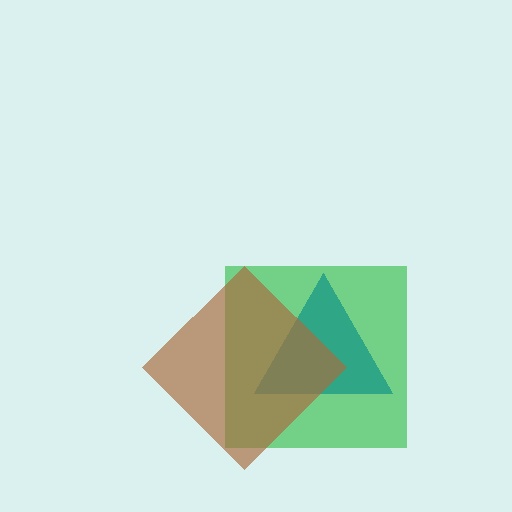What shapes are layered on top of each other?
The layered shapes are: a green square, a teal triangle, a brown diamond.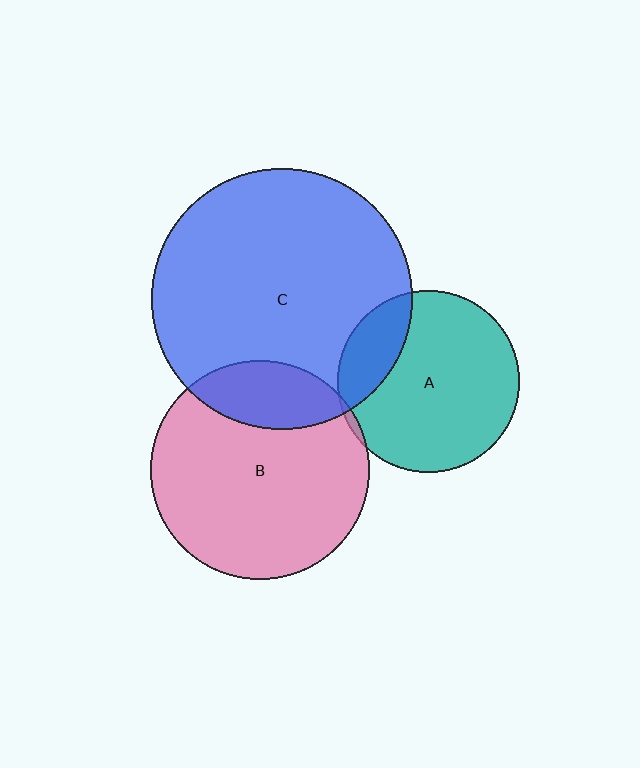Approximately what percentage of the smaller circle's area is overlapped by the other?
Approximately 5%.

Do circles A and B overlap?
Yes.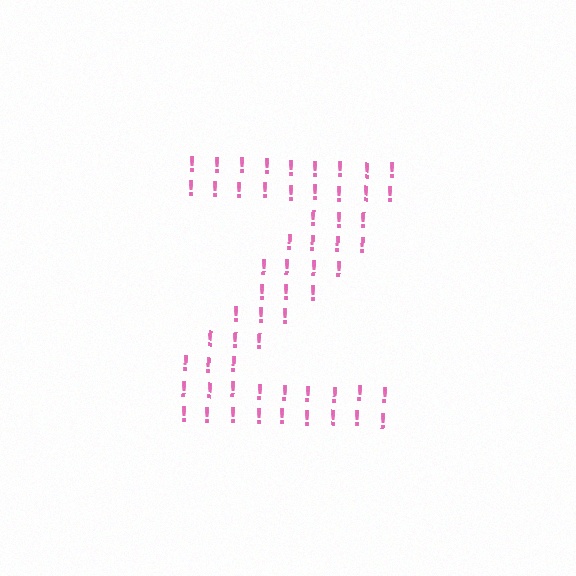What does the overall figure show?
The overall figure shows the letter Z.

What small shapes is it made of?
It is made of small exclamation marks.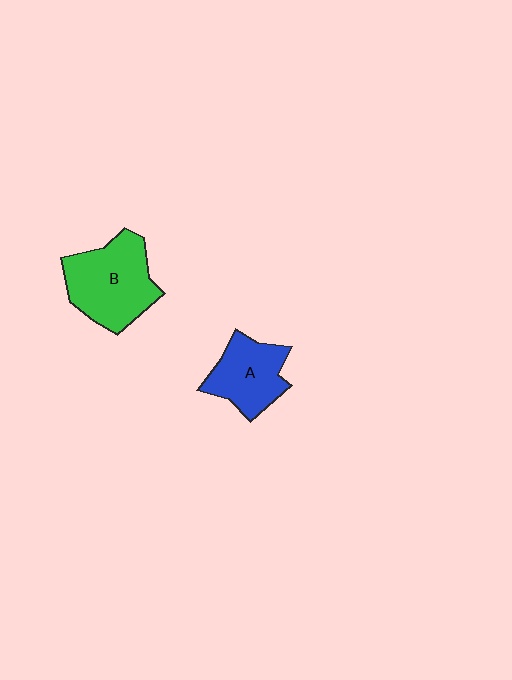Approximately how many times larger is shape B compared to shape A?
Approximately 1.4 times.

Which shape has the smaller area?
Shape A (blue).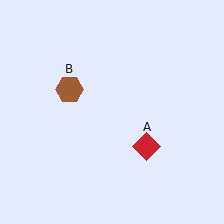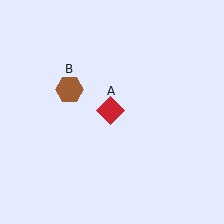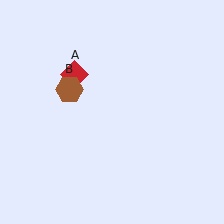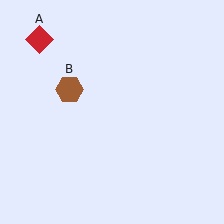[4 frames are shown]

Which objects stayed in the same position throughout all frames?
Brown hexagon (object B) remained stationary.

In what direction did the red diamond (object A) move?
The red diamond (object A) moved up and to the left.